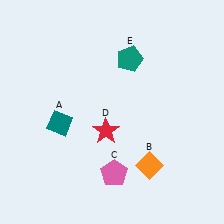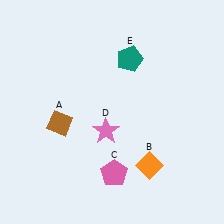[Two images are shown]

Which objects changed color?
A changed from teal to brown. D changed from red to pink.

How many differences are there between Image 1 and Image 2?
There are 2 differences between the two images.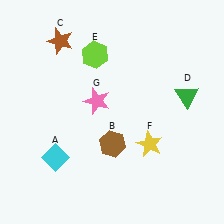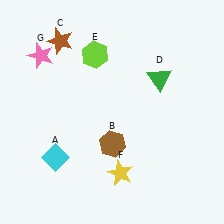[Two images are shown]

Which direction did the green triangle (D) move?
The green triangle (D) moved left.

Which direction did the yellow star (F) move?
The yellow star (F) moved left.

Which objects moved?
The objects that moved are: the green triangle (D), the yellow star (F), the pink star (G).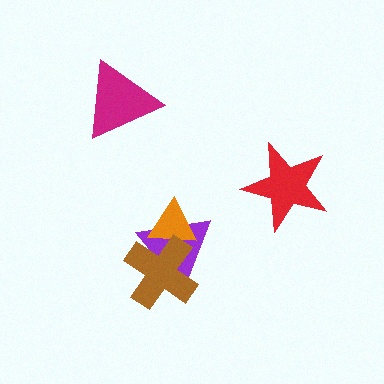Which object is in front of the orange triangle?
The brown cross is in front of the orange triangle.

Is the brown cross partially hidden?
No, no other shape covers it.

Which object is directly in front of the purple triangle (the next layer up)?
The orange triangle is directly in front of the purple triangle.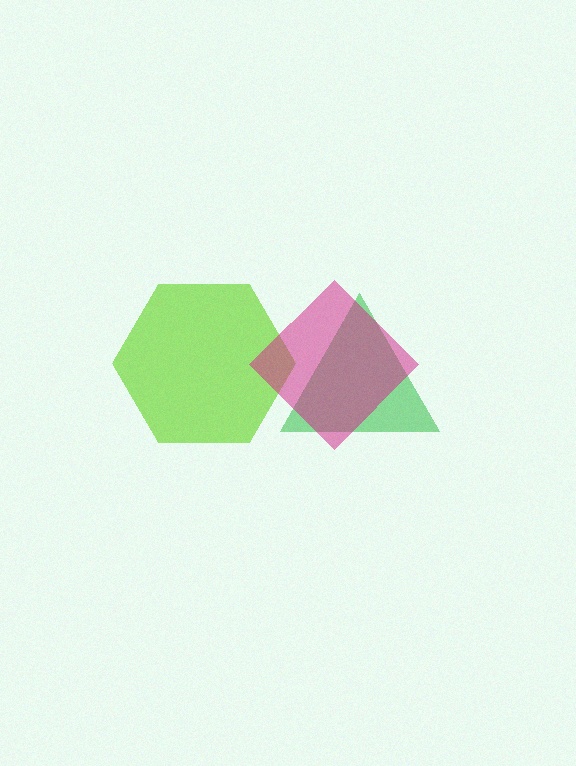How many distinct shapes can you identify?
There are 3 distinct shapes: a lime hexagon, a green triangle, a magenta diamond.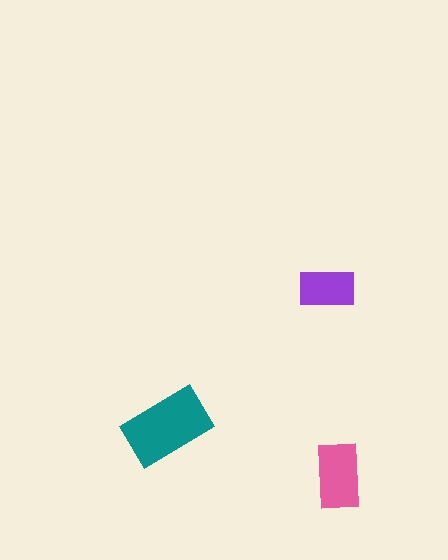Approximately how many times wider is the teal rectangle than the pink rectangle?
About 1.5 times wider.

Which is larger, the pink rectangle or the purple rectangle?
The pink one.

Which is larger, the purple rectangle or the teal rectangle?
The teal one.